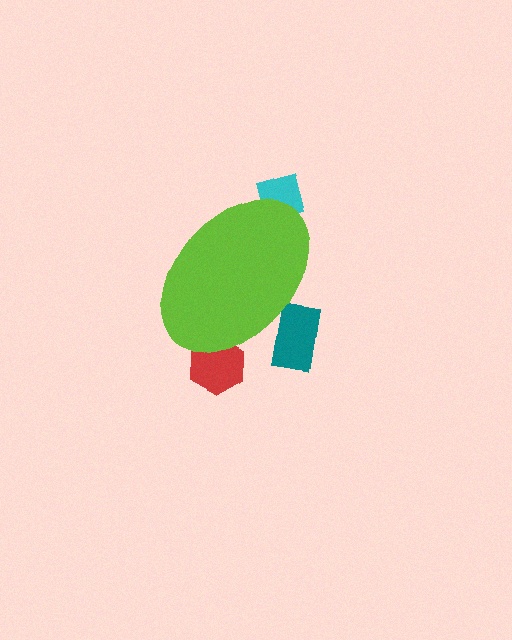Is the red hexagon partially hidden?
Yes, the red hexagon is partially hidden behind the lime ellipse.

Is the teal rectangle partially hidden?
Yes, the teal rectangle is partially hidden behind the lime ellipse.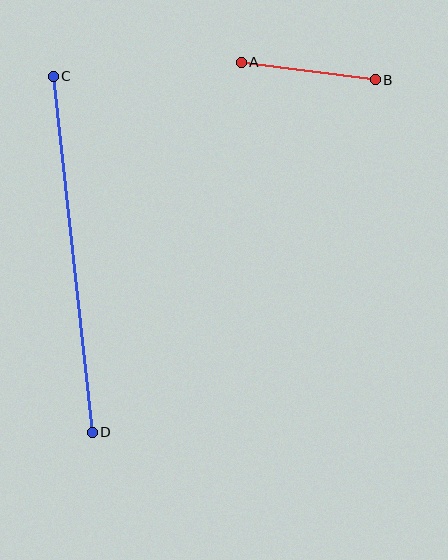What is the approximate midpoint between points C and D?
The midpoint is at approximately (73, 254) pixels.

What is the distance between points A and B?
The distance is approximately 135 pixels.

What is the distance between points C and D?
The distance is approximately 358 pixels.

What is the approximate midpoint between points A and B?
The midpoint is at approximately (308, 71) pixels.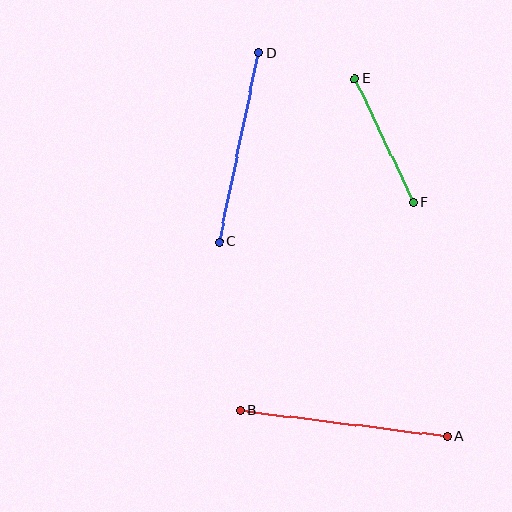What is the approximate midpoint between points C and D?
The midpoint is at approximately (239, 147) pixels.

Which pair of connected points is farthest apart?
Points A and B are farthest apart.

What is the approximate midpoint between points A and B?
The midpoint is at approximately (344, 423) pixels.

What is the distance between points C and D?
The distance is approximately 193 pixels.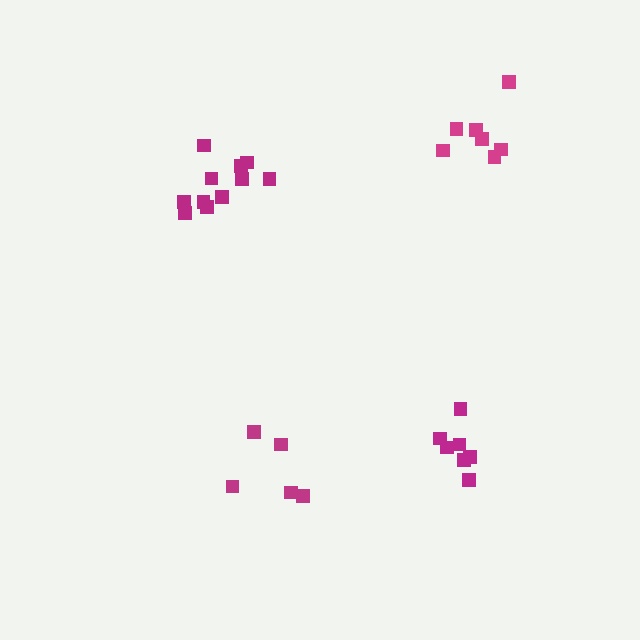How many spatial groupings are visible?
There are 4 spatial groupings.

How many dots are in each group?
Group 1: 7 dots, Group 2: 7 dots, Group 3: 5 dots, Group 4: 11 dots (30 total).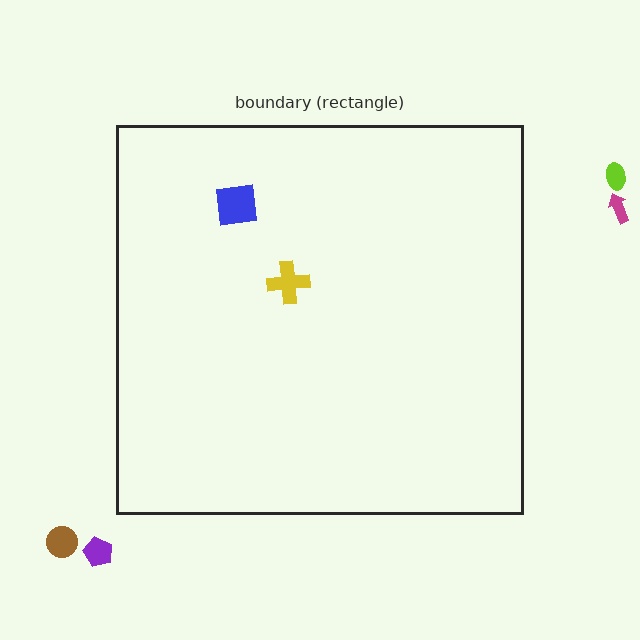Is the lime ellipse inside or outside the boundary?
Outside.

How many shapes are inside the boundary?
2 inside, 4 outside.